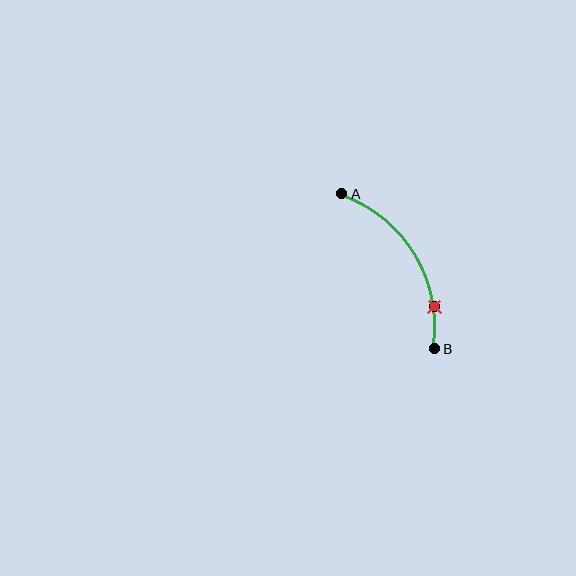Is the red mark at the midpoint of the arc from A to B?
No. The red mark lies on the arc but is closer to endpoint B. The arc midpoint would be at the point on the curve equidistant along the arc from both A and B.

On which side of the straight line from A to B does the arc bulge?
The arc bulges to the right of the straight line connecting A and B.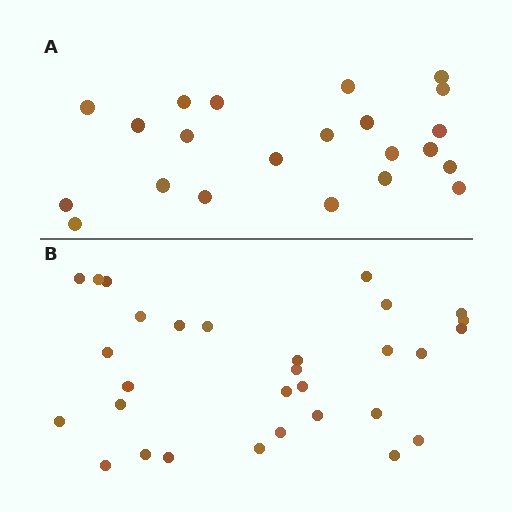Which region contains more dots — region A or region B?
Region B (the bottom region) has more dots.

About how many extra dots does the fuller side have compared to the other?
Region B has roughly 8 or so more dots than region A.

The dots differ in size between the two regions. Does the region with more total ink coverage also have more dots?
No. Region A has more total ink coverage because its dots are larger, but region B actually contains more individual dots. Total area can be misleading — the number of items is what matters here.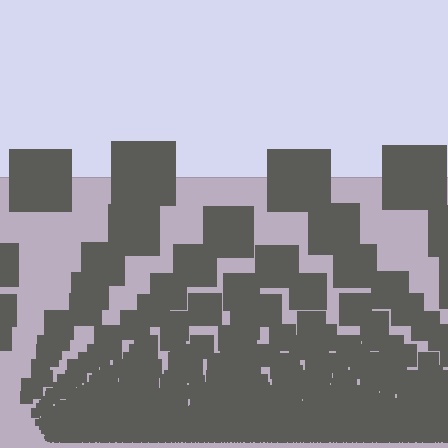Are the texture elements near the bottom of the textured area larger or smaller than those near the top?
Smaller. The gradient is inverted — elements near the bottom are smaller and denser.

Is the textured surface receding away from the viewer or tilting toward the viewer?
The surface appears to tilt toward the viewer. Texture elements get larger and sparser toward the top.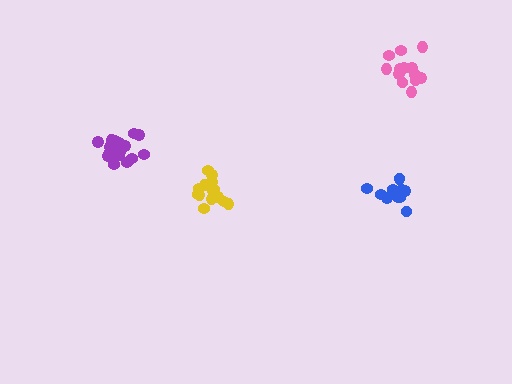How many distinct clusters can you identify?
There are 4 distinct clusters.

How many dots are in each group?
Group 1: 19 dots, Group 2: 13 dots, Group 3: 14 dots, Group 4: 14 dots (60 total).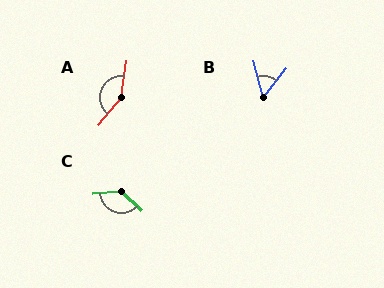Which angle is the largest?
A, at approximately 148 degrees.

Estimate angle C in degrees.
Approximately 131 degrees.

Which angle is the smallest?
B, at approximately 52 degrees.